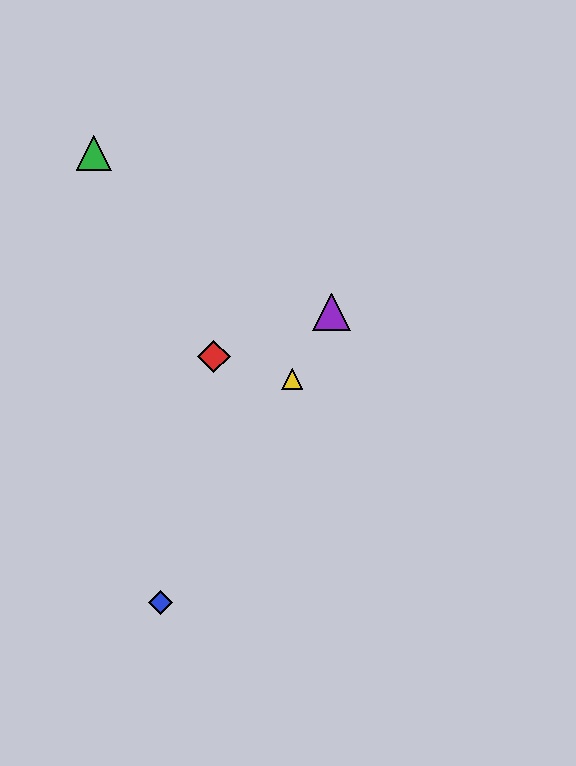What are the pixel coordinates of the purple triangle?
The purple triangle is at (331, 312).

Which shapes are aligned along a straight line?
The blue diamond, the yellow triangle, the purple triangle are aligned along a straight line.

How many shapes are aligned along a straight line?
3 shapes (the blue diamond, the yellow triangle, the purple triangle) are aligned along a straight line.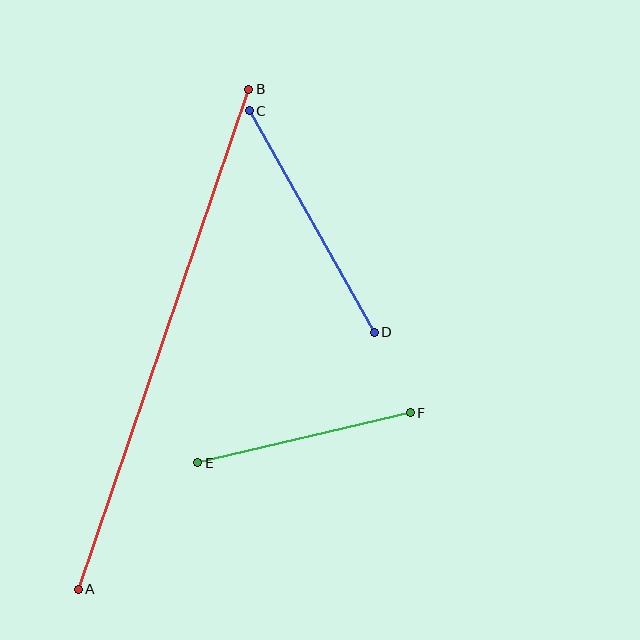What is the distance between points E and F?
The distance is approximately 218 pixels.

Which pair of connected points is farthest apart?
Points A and B are farthest apart.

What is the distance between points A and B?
The distance is approximately 528 pixels.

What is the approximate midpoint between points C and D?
The midpoint is at approximately (312, 222) pixels.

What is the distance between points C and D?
The distance is approximately 254 pixels.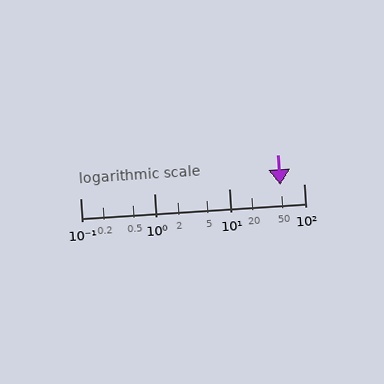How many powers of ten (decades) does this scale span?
The scale spans 3 decades, from 0.1 to 100.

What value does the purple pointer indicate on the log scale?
The pointer indicates approximately 48.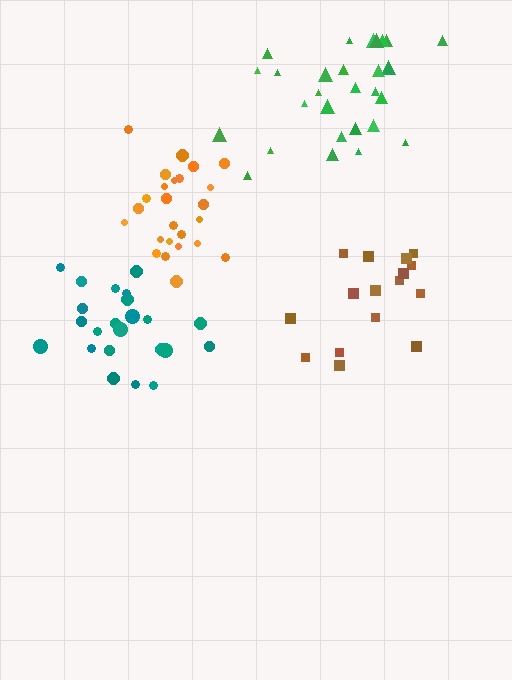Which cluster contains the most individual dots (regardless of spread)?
Green (28).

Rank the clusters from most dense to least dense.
orange, teal, green, brown.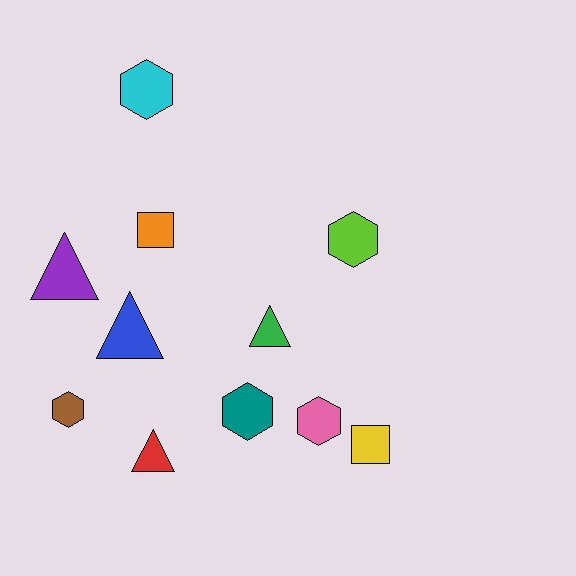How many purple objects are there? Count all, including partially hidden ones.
There is 1 purple object.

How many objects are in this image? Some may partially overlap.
There are 11 objects.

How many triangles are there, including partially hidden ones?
There are 4 triangles.